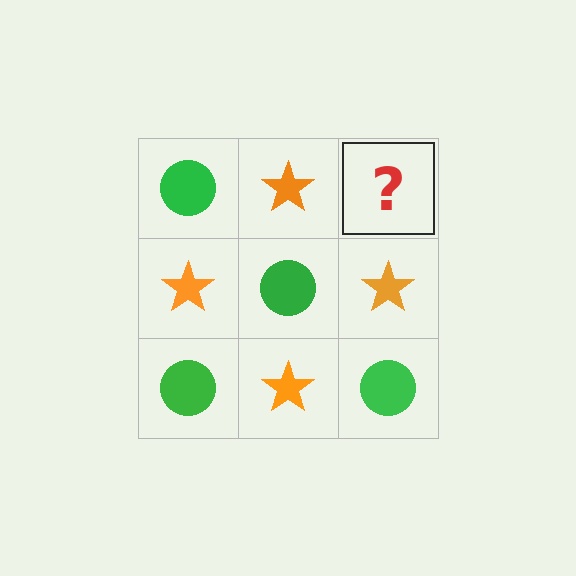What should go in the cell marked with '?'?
The missing cell should contain a green circle.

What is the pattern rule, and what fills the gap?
The rule is that it alternates green circle and orange star in a checkerboard pattern. The gap should be filled with a green circle.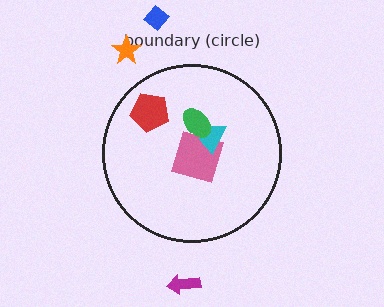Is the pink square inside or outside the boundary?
Inside.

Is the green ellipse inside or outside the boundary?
Inside.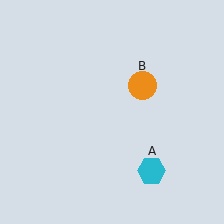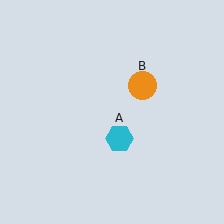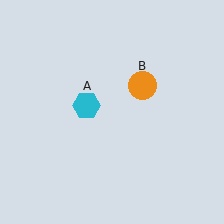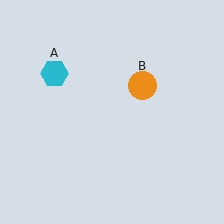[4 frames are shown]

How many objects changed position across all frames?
1 object changed position: cyan hexagon (object A).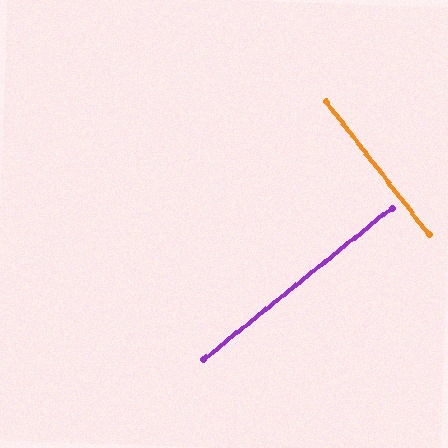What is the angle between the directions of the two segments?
Approximately 89 degrees.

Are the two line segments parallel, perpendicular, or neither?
Perpendicular — they meet at approximately 89°.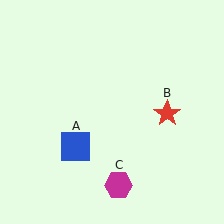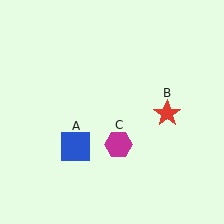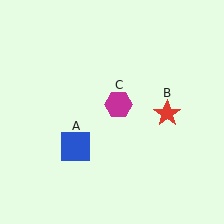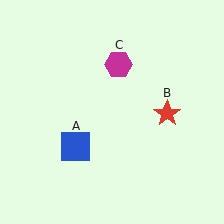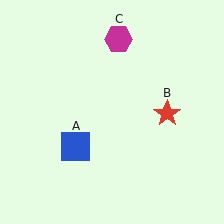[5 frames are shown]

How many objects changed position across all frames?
1 object changed position: magenta hexagon (object C).